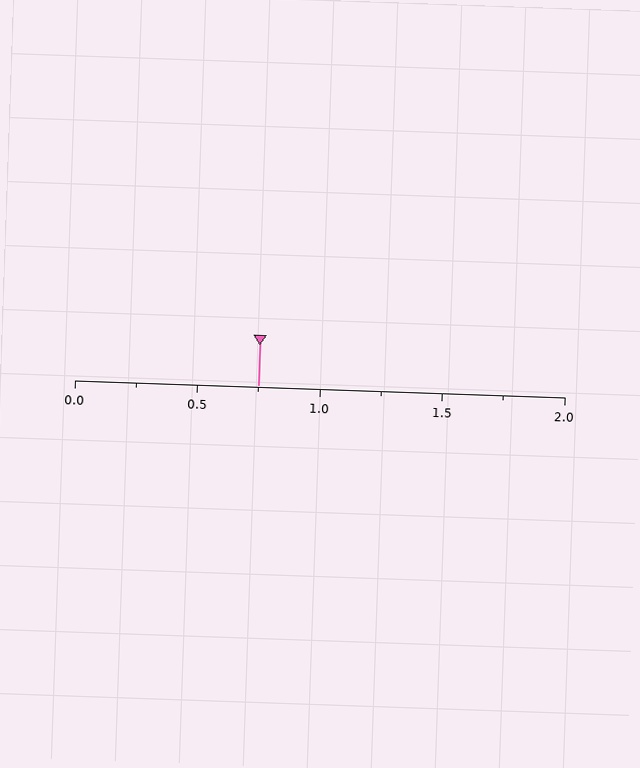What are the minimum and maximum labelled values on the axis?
The axis runs from 0.0 to 2.0.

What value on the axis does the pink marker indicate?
The marker indicates approximately 0.75.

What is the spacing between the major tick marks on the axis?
The major ticks are spaced 0.5 apart.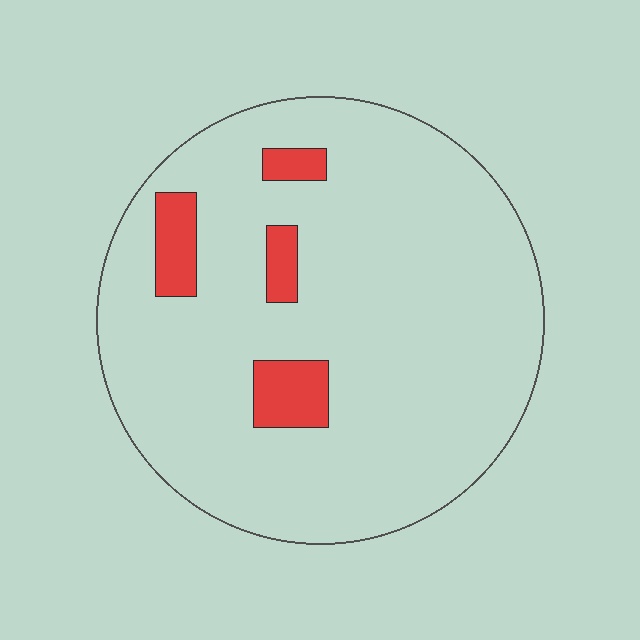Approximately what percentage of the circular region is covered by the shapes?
Approximately 10%.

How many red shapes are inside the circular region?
4.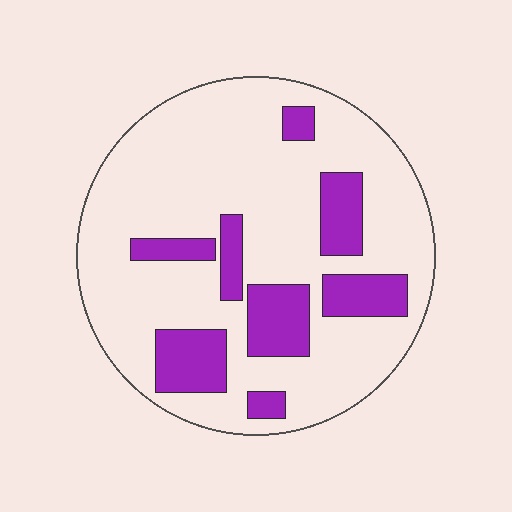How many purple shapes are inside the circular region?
8.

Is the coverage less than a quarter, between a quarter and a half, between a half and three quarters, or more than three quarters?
Less than a quarter.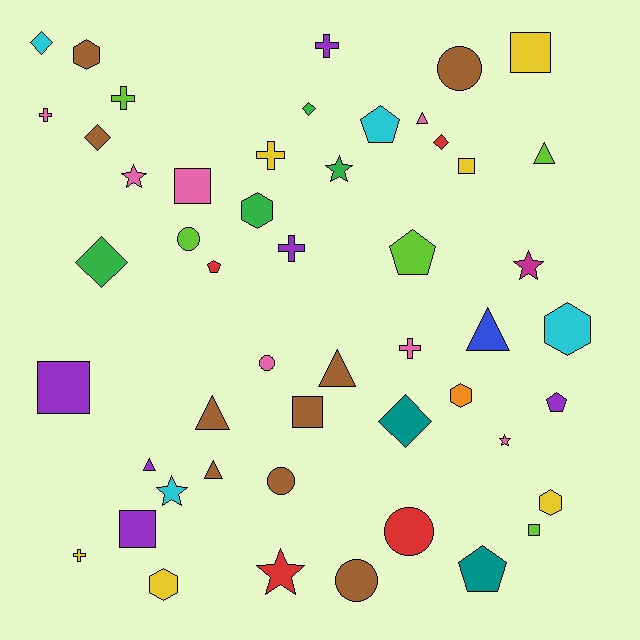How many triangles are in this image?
There are 7 triangles.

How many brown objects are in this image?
There are 9 brown objects.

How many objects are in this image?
There are 50 objects.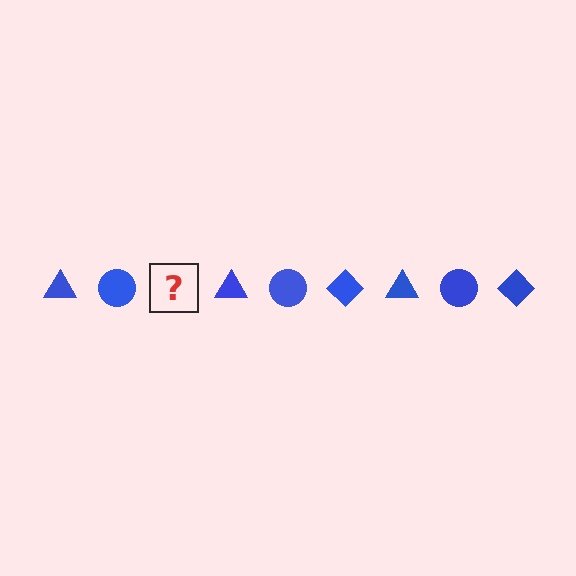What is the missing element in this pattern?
The missing element is a blue diamond.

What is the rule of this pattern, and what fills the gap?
The rule is that the pattern cycles through triangle, circle, diamond shapes in blue. The gap should be filled with a blue diamond.